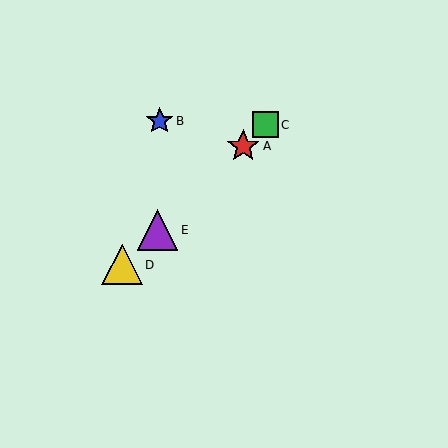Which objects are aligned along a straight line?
Objects A, C, D, E are aligned along a straight line.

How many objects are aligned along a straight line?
4 objects (A, C, D, E) are aligned along a straight line.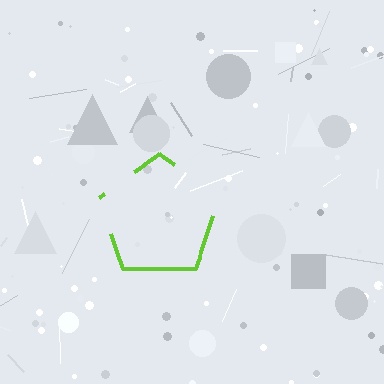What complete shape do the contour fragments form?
The contour fragments form a pentagon.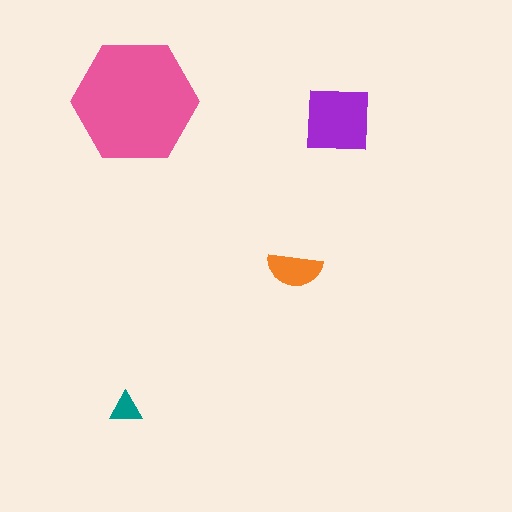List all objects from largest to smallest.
The pink hexagon, the purple square, the orange semicircle, the teal triangle.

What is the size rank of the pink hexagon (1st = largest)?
1st.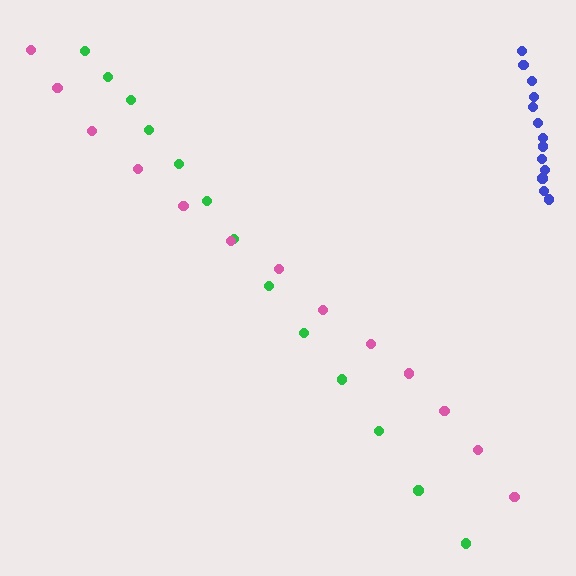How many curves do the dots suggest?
There are 3 distinct paths.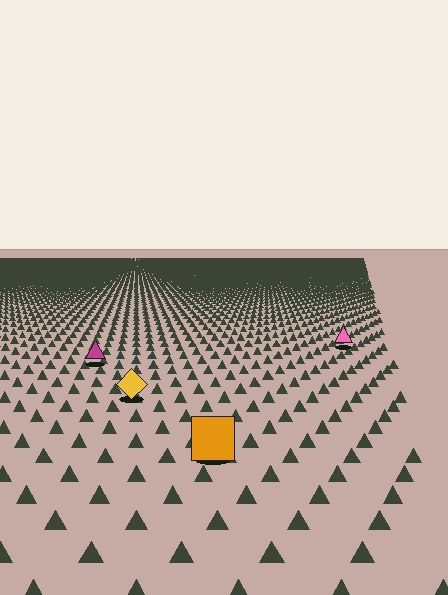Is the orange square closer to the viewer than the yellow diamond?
Yes. The orange square is closer — you can tell from the texture gradient: the ground texture is coarser near it.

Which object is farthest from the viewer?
The pink triangle is farthest from the viewer. It appears smaller and the ground texture around it is denser.